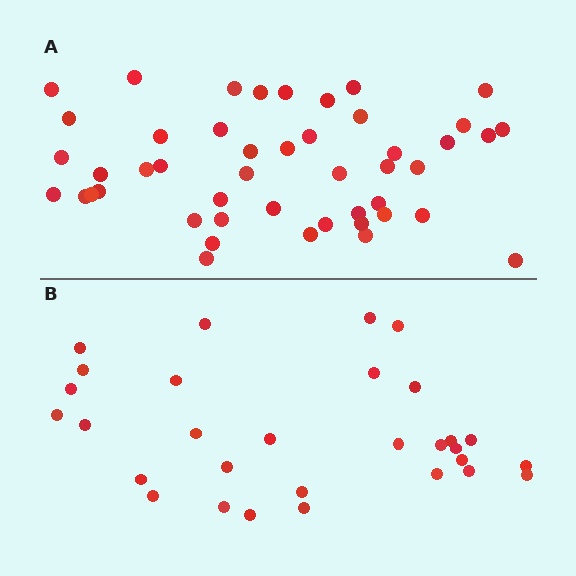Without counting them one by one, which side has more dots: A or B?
Region A (the top region) has more dots.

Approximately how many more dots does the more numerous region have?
Region A has approximately 15 more dots than region B.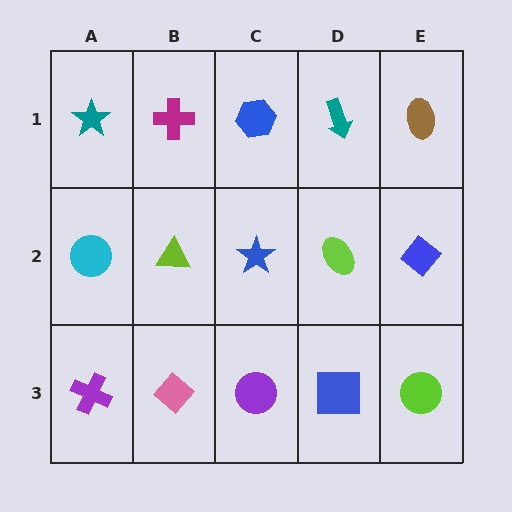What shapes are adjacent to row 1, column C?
A blue star (row 2, column C), a magenta cross (row 1, column B), a teal arrow (row 1, column D).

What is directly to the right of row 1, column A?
A magenta cross.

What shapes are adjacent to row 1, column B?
A lime triangle (row 2, column B), a teal star (row 1, column A), a blue hexagon (row 1, column C).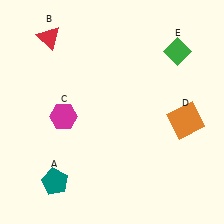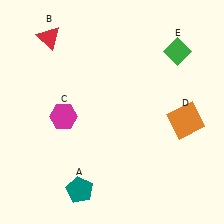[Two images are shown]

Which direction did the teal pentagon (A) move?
The teal pentagon (A) moved right.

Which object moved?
The teal pentagon (A) moved right.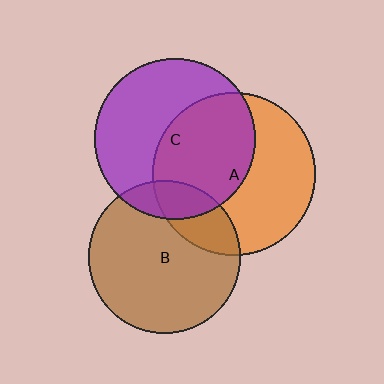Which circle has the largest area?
Circle A (orange).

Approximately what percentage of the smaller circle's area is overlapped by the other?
Approximately 20%.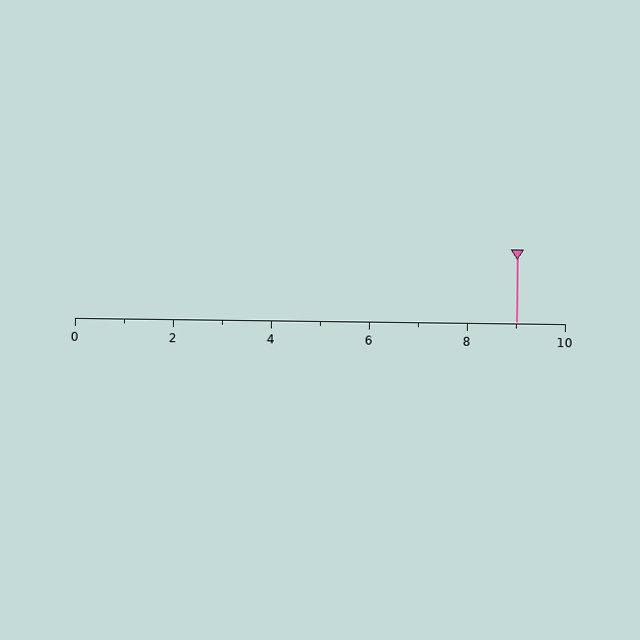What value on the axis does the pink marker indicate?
The marker indicates approximately 9.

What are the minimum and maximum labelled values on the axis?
The axis runs from 0 to 10.